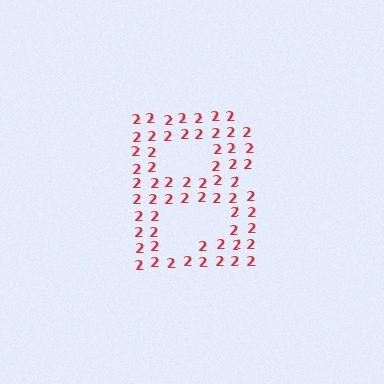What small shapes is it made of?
It is made of small digit 2's.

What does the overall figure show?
The overall figure shows the letter B.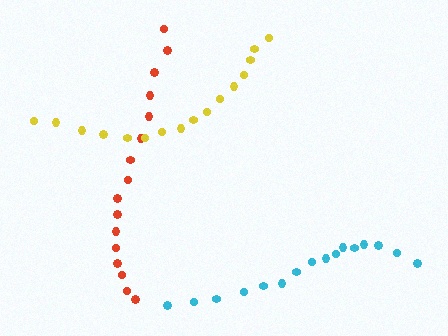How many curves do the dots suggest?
There are 3 distinct paths.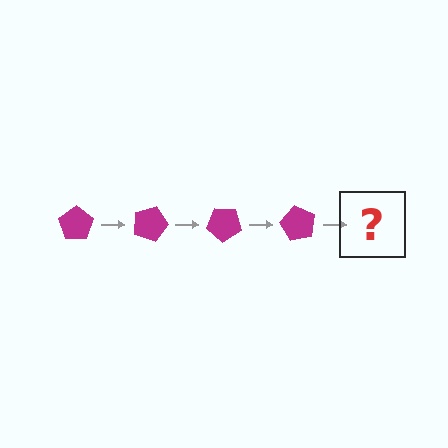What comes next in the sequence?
The next element should be a magenta pentagon rotated 80 degrees.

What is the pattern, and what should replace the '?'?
The pattern is that the pentagon rotates 20 degrees each step. The '?' should be a magenta pentagon rotated 80 degrees.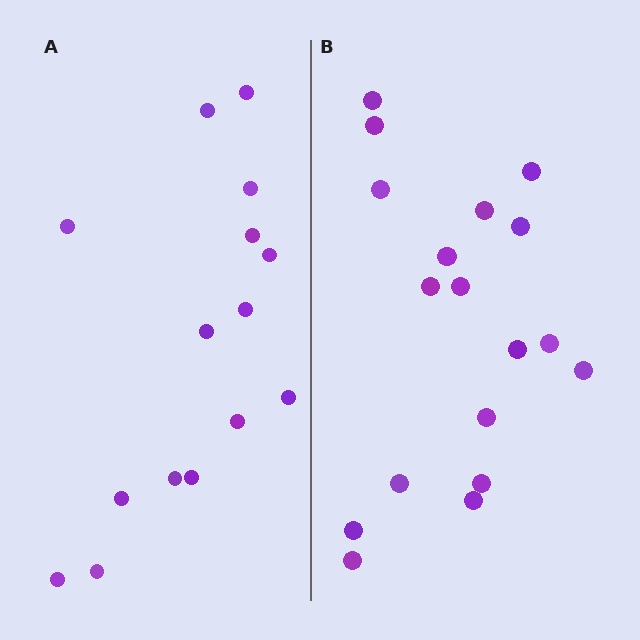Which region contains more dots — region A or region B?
Region B (the right region) has more dots.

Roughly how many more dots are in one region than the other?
Region B has just a few more — roughly 2 or 3 more dots than region A.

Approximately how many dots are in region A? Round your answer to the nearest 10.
About 20 dots. (The exact count is 15, which rounds to 20.)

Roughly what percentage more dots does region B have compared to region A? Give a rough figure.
About 20% more.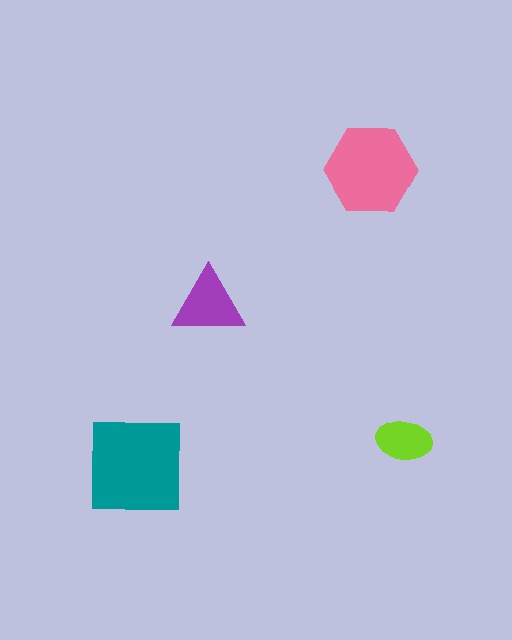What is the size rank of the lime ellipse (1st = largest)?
4th.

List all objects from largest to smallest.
The teal square, the pink hexagon, the purple triangle, the lime ellipse.